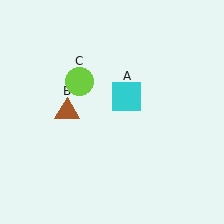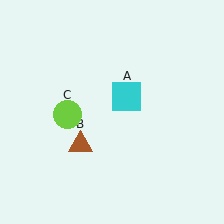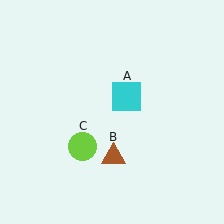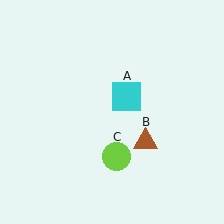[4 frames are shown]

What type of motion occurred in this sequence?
The brown triangle (object B), lime circle (object C) rotated counterclockwise around the center of the scene.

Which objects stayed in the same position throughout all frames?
Cyan square (object A) remained stationary.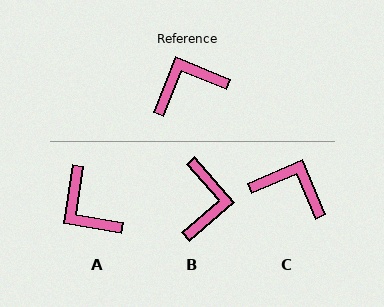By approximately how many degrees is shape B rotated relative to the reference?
Approximately 117 degrees clockwise.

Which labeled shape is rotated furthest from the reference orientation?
B, about 117 degrees away.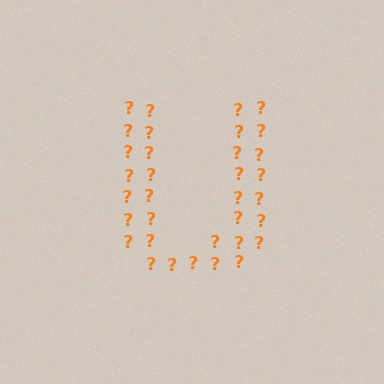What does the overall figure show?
The overall figure shows the letter U.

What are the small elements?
The small elements are question marks.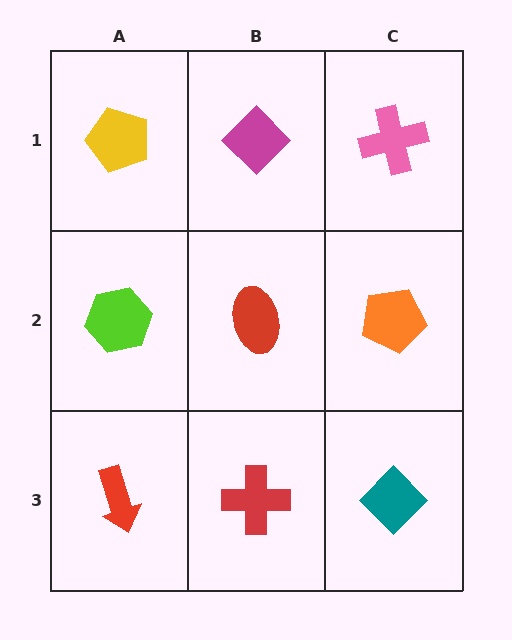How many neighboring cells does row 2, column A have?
3.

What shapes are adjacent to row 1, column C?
An orange pentagon (row 2, column C), a magenta diamond (row 1, column B).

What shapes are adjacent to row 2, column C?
A pink cross (row 1, column C), a teal diamond (row 3, column C), a red ellipse (row 2, column B).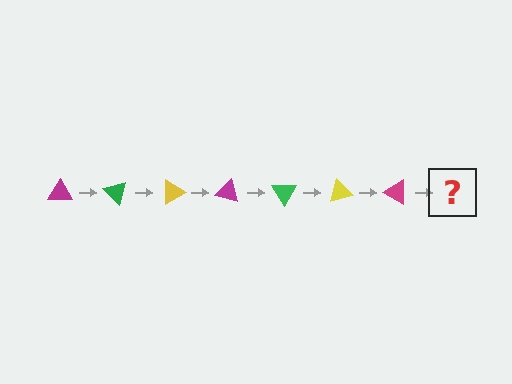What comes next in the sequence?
The next element should be a green triangle, rotated 315 degrees from the start.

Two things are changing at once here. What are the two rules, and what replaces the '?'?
The two rules are that it rotates 45 degrees each step and the color cycles through magenta, green, and yellow. The '?' should be a green triangle, rotated 315 degrees from the start.